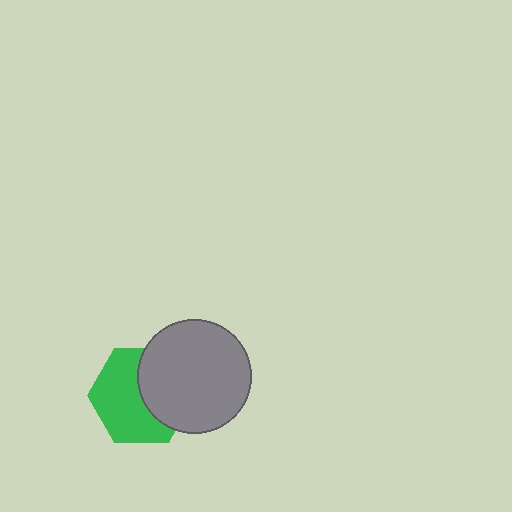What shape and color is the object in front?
The object in front is a gray circle.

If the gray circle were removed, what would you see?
You would see the complete green hexagon.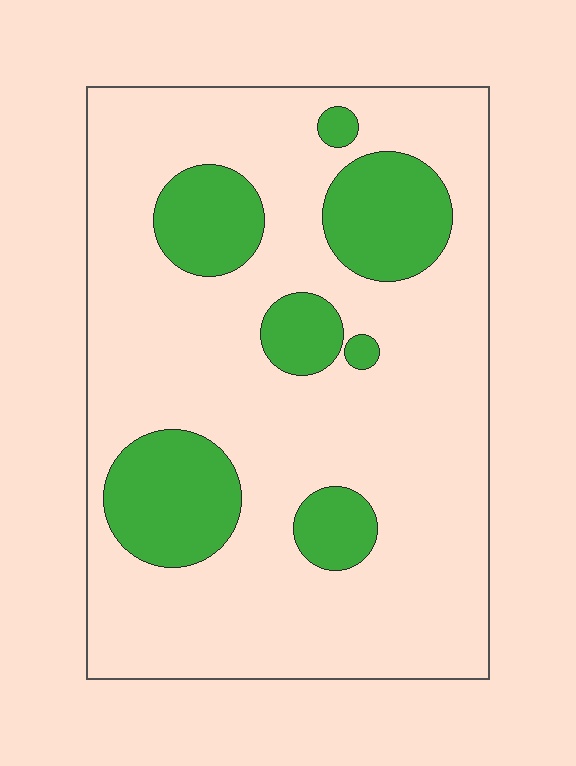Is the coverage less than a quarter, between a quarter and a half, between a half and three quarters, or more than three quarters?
Less than a quarter.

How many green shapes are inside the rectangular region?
7.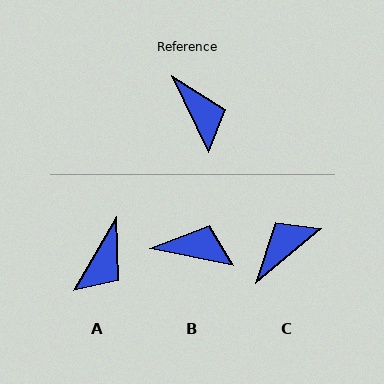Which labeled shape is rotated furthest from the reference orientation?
C, about 104 degrees away.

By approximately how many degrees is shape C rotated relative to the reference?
Approximately 104 degrees counter-clockwise.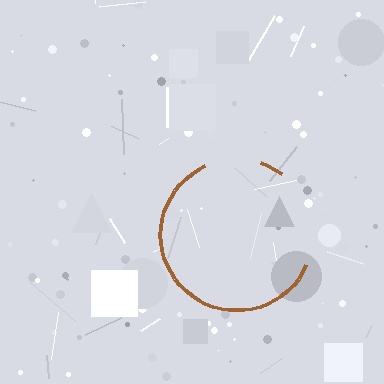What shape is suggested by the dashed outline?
The dashed outline suggests a circle.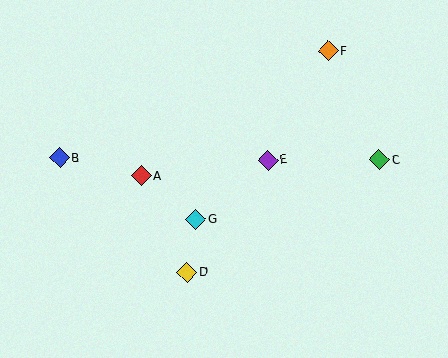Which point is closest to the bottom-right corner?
Point C is closest to the bottom-right corner.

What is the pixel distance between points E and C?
The distance between E and C is 111 pixels.